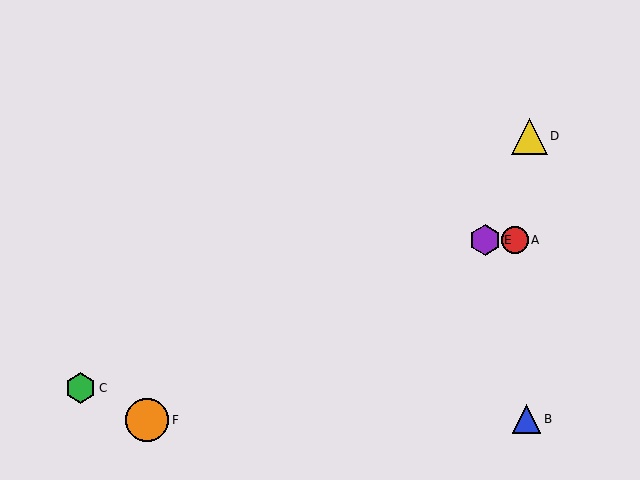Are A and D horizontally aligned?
No, A is at y≈240 and D is at y≈136.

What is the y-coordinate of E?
Object E is at y≈240.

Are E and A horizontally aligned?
Yes, both are at y≈240.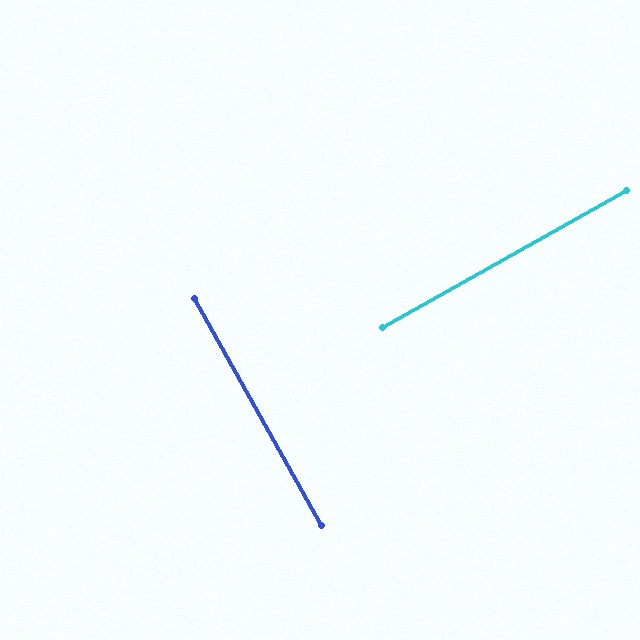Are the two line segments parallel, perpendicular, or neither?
Perpendicular — they meet at approximately 90°.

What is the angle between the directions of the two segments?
Approximately 90 degrees.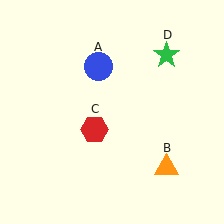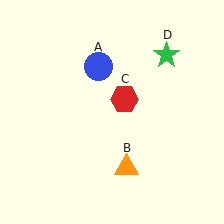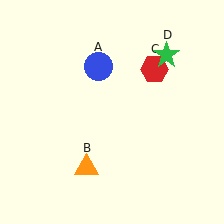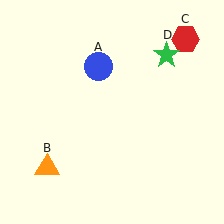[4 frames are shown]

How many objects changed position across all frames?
2 objects changed position: orange triangle (object B), red hexagon (object C).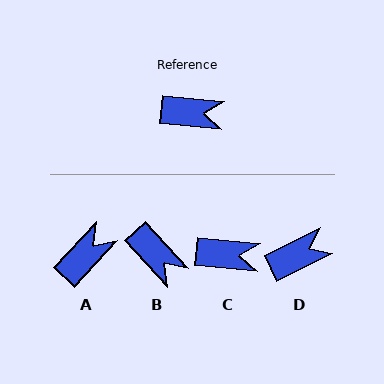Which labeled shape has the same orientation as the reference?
C.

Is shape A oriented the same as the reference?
No, it is off by about 53 degrees.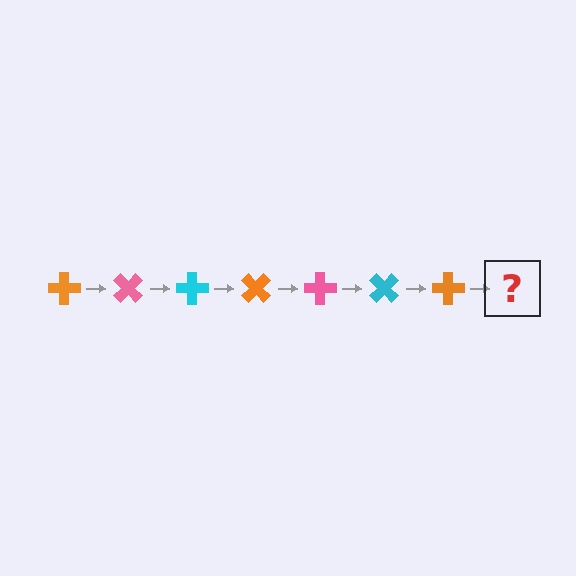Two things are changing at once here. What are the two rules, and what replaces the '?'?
The two rules are that it rotates 45 degrees each step and the color cycles through orange, pink, and cyan. The '?' should be a pink cross, rotated 315 degrees from the start.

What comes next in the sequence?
The next element should be a pink cross, rotated 315 degrees from the start.